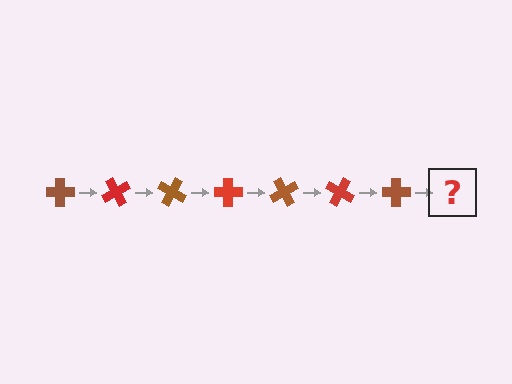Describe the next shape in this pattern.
It should be a red cross, rotated 420 degrees from the start.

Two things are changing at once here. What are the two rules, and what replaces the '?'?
The two rules are that it rotates 60 degrees each step and the color cycles through brown and red. The '?' should be a red cross, rotated 420 degrees from the start.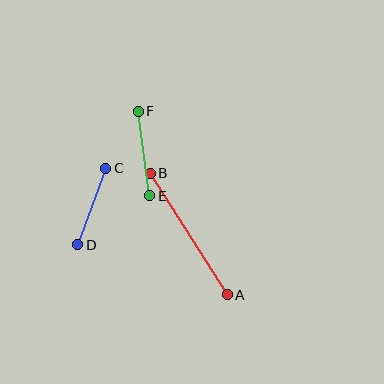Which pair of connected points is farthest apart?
Points A and B are farthest apart.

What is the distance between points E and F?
The distance is approximately 85 pixels.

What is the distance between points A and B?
The distance is approximately 144 pixels.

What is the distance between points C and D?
The distance is approximately 82 pixels.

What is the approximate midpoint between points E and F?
The midpoint is at approximately (144, 153) pixels.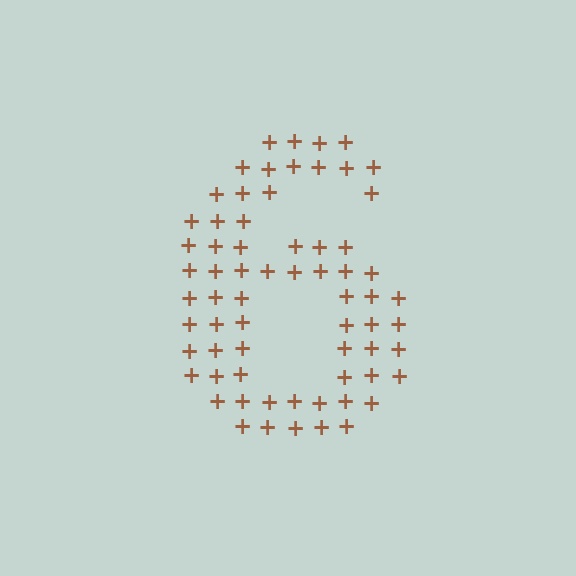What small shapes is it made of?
It is made of small plus signs.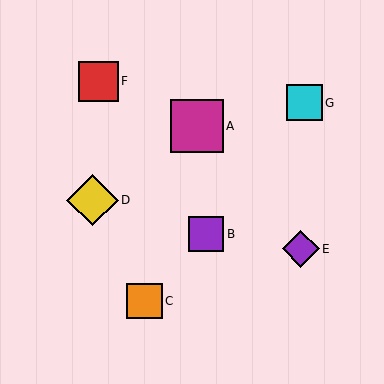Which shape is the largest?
The magenta square (labeled A) is the largest.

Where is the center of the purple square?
The center of the purple square is at (206, 234).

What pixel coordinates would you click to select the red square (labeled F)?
Click at (98, 81) to select the red square F.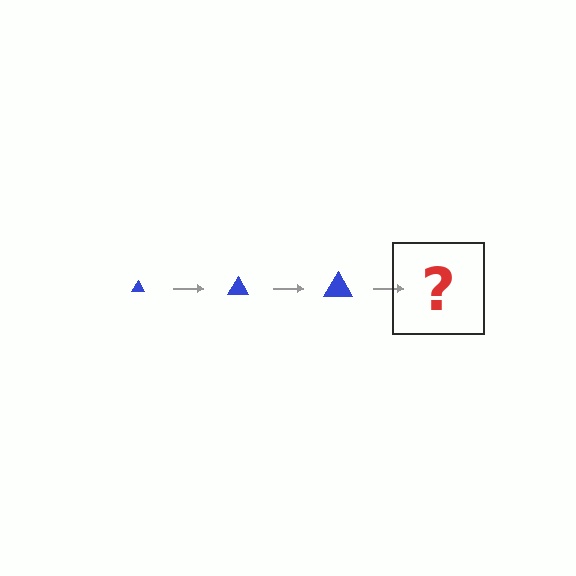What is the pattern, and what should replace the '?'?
The pattern is that the triangle gets progressively larger each step. The '?' should be a blue triangle, larger than the previous one.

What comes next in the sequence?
The next element should be a blue triangle, larger than the previous one.